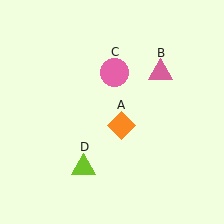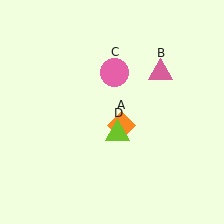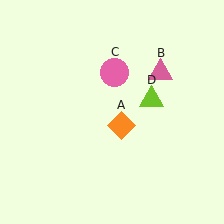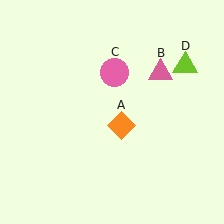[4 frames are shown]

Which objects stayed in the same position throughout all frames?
Orange diamond (object A) and pink triangle (object B) and pink circle (object C) remained stationary.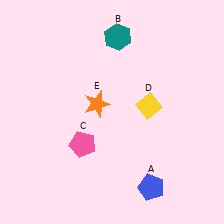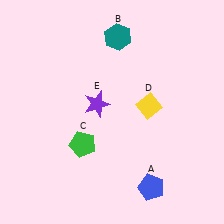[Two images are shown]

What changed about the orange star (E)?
In Image 1, E is orange. In Image 2, it changed to purple.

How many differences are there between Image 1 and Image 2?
There are 2 differences between the two images.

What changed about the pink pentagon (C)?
In Image 1, C is pink. In Image 2, it changed to green.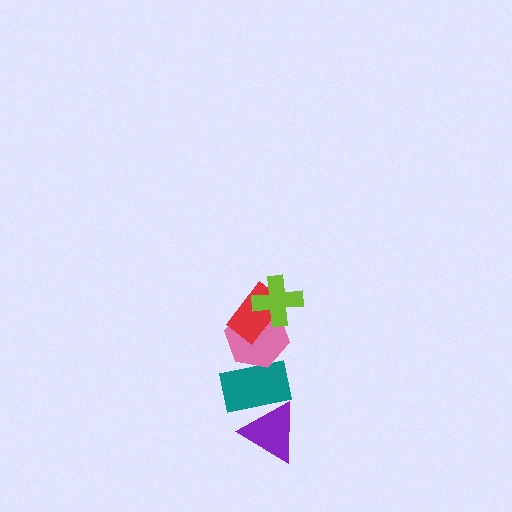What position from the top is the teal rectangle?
The teal rectangle is 4th from the top.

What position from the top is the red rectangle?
The red rectangle is 2nd from the top.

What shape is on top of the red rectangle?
The lime cross is on top of the red rectangle.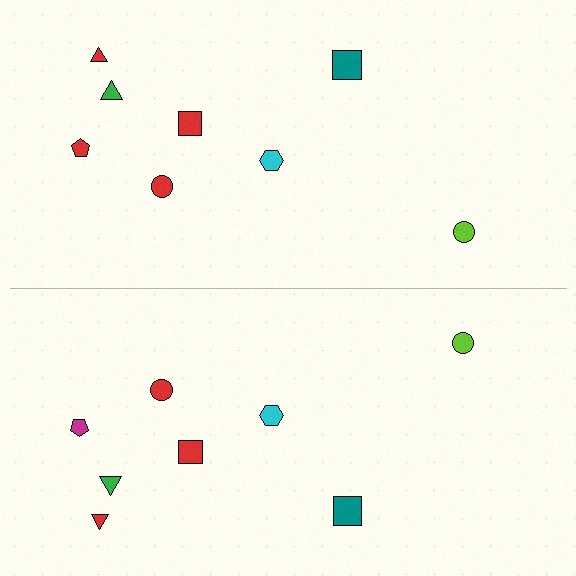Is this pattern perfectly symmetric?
No, the pattern is not perfectly symmetric. The magenta pentagon on the bottom side breaks the symmetry — its mirror counterpart is red.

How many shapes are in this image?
There are 16 shapes in this image.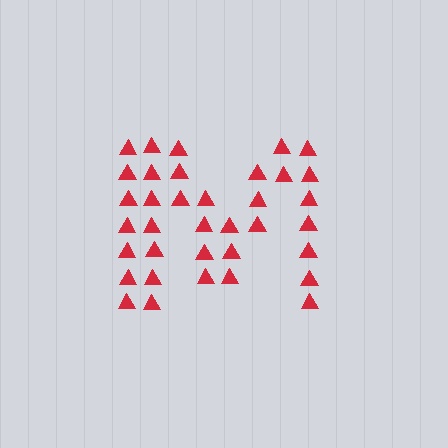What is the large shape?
The large shape is the letter M.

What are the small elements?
The small elements are triangles.